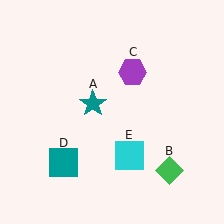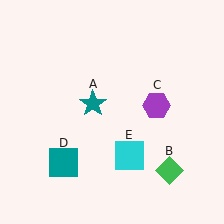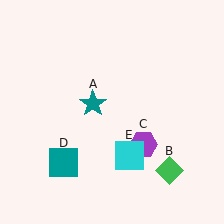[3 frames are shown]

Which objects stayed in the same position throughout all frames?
Teal star (object A) and green diamond (object B) and teal square (object D) and cyan square (object E) remained stationary.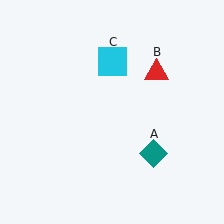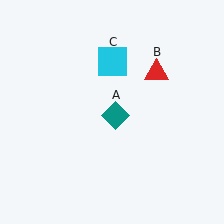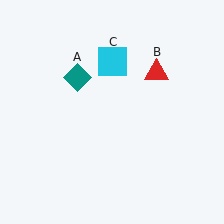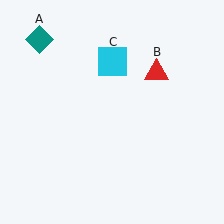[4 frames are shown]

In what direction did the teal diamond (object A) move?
The teal diamond (object A) moved up and to the left.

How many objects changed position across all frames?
1 object changed position: teal diamond (object A).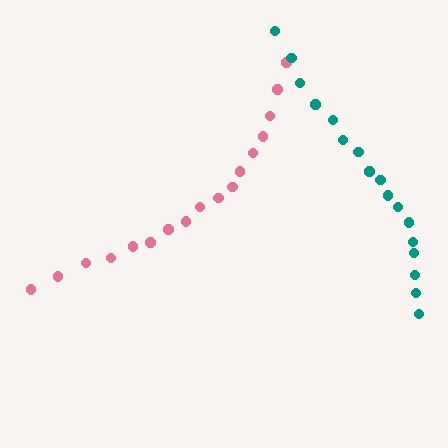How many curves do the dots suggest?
There are 2 distinct paths.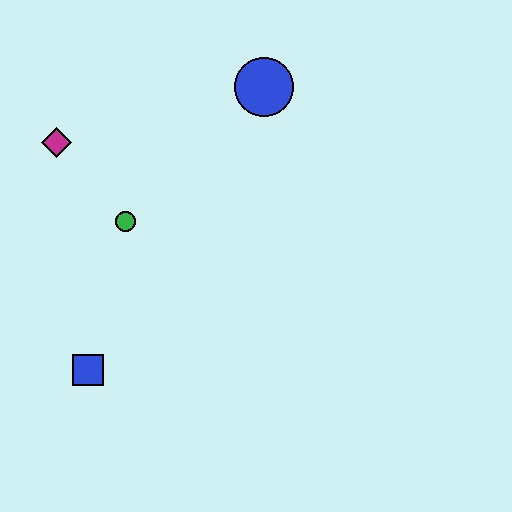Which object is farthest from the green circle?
The blue circle is farthest from the green circle.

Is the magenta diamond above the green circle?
Yes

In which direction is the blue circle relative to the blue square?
The blue circle is above the blue square.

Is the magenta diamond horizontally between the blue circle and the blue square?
No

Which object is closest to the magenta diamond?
The green circle is closest to the magenta diamond.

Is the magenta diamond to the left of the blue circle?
Yes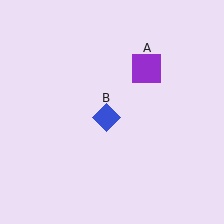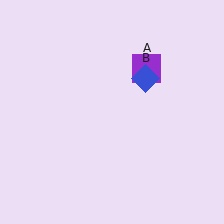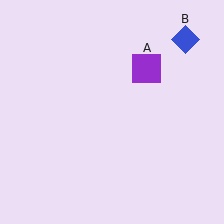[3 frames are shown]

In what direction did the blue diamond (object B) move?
The blue diamond (object B) moved up and to the right.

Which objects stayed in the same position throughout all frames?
Purple square (object A) remained stationary.